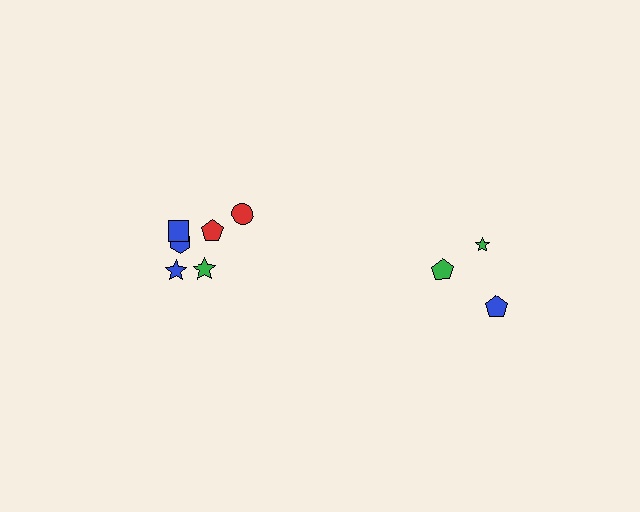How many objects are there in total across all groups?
There are 9 objects.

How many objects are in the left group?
There are 6 objects.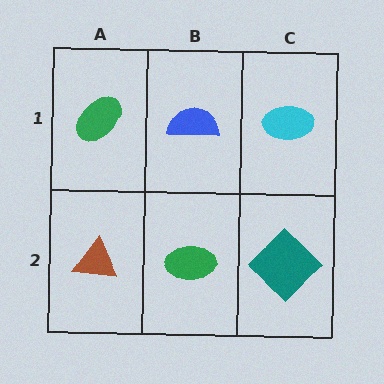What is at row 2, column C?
A teal diamond.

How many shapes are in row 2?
3 shapes.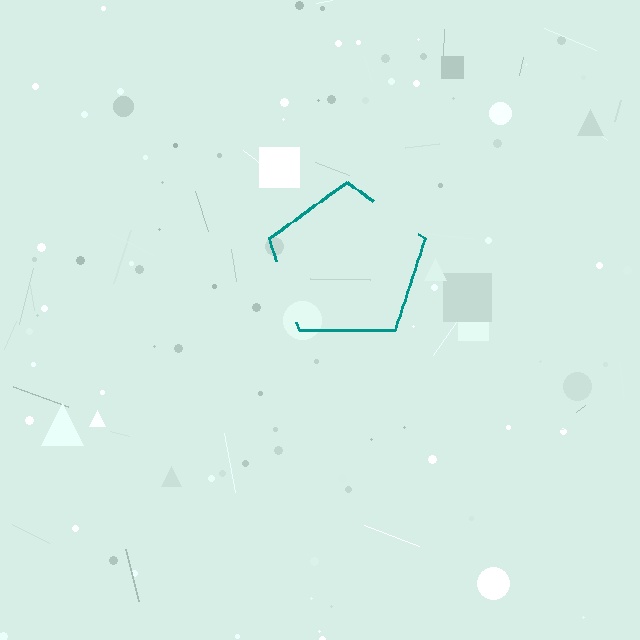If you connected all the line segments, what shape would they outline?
They would outline a pentagon.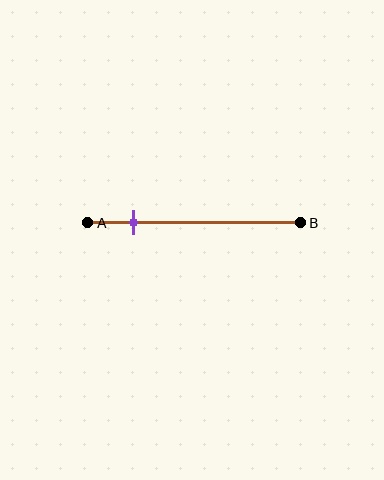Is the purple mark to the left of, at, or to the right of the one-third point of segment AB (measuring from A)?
The purple mark is to the left of the one-third point of segment AB.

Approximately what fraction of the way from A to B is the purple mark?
The purple mark is approximately 20% of the way from A to B.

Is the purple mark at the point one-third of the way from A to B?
No, the mark is at about 20% from A, not at the 33% one-third point.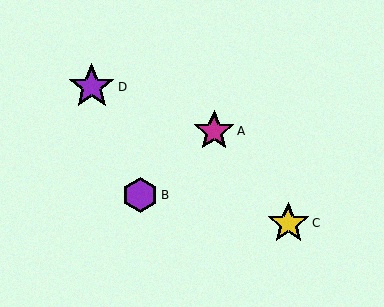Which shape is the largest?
The purple star (labeled D) is the largest.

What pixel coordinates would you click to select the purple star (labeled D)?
Click at (92, 87) to select the purple star D.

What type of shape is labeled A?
Shape A is a magenta star.